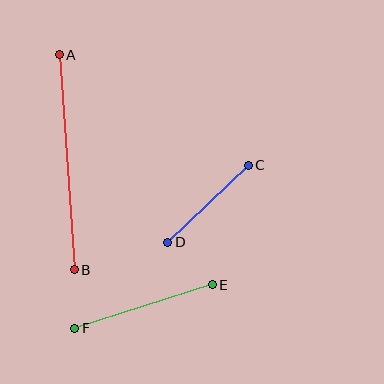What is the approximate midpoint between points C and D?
The midpoint is at approximately (208, 204) pixels.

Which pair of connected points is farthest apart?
Points A and B are farthest apart.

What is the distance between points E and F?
The distance is approximately 144 pixels.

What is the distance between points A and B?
The distance is approximately 216 pixels.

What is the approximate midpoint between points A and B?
The midpoint is at approximately (67, 162) pixels.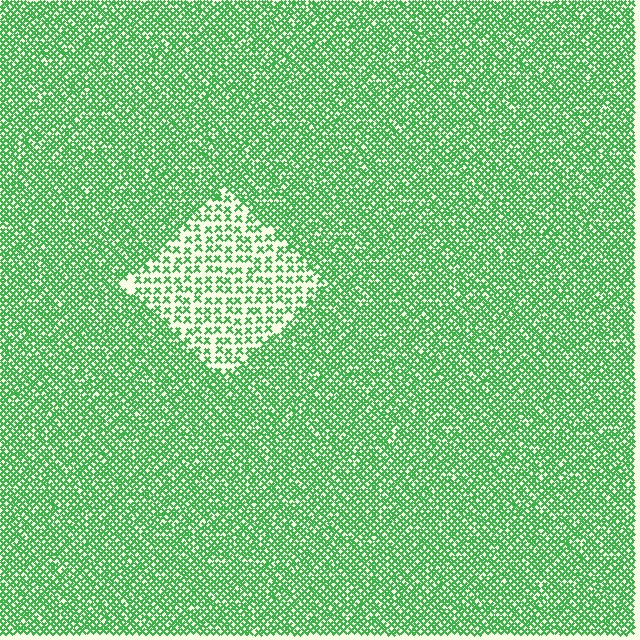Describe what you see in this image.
The image contains small green elements arranged at two different densities. A diamond-shaped region is visible where the elements are less densely packed than the surrounding area.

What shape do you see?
I see a diamond.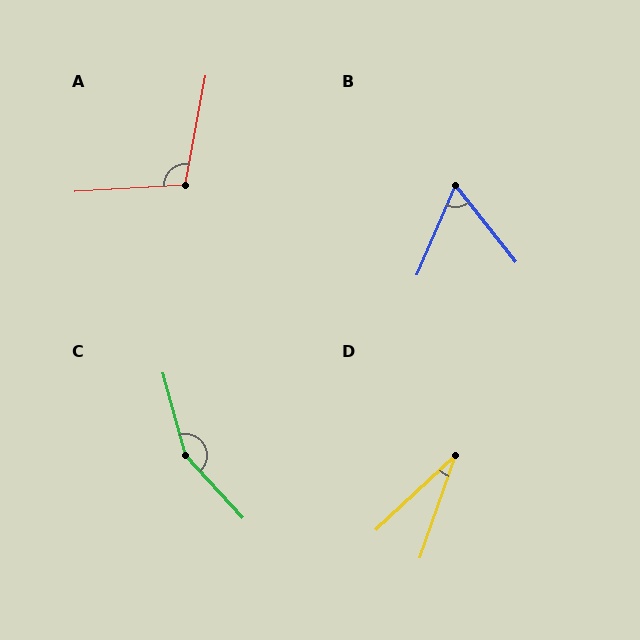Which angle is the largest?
C, at approximately 152 degrees.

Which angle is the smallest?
D, at approximately 28 degrees.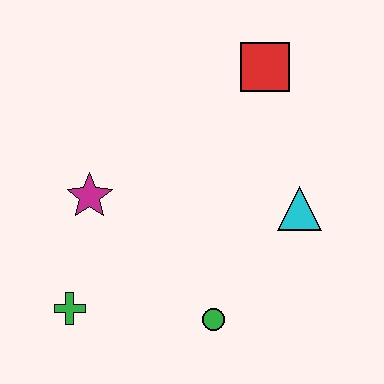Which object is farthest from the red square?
The green cross is farthest from the red square.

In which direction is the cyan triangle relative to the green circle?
The cyan triangle is above the green circle.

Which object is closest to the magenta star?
The green cross is closest to the magenta star.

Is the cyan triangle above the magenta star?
No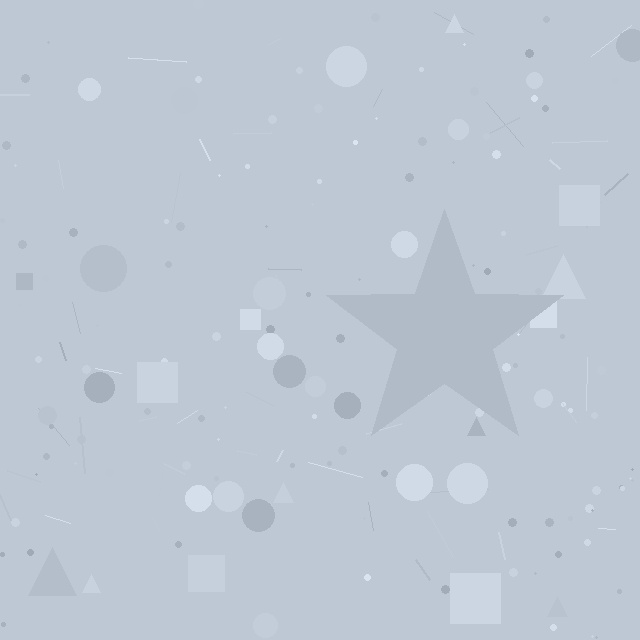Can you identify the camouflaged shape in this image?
The camouflaged shape is a star.